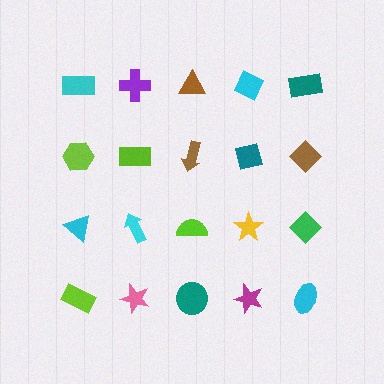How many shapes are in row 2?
5 shapes.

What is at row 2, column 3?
A brown arrow.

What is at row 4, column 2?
A pink star.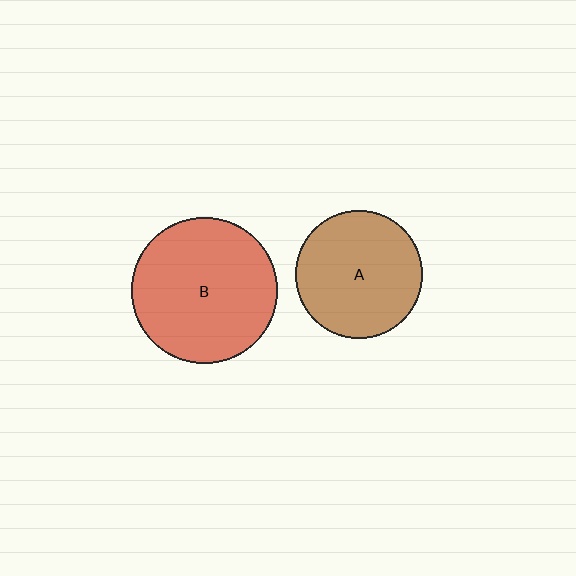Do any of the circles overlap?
No, none of the circles overlap.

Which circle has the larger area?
Circle B (red).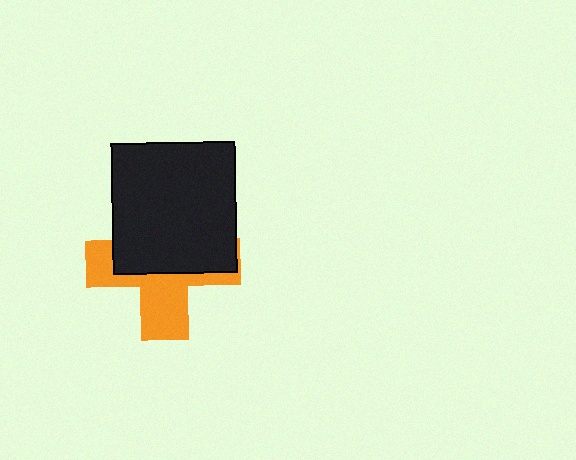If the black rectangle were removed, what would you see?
You would see the complete orange cross.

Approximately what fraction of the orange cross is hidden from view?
Roughly 56% of the orange cross is hidden behind the black rectangle.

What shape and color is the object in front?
The object in front is a black rectangle.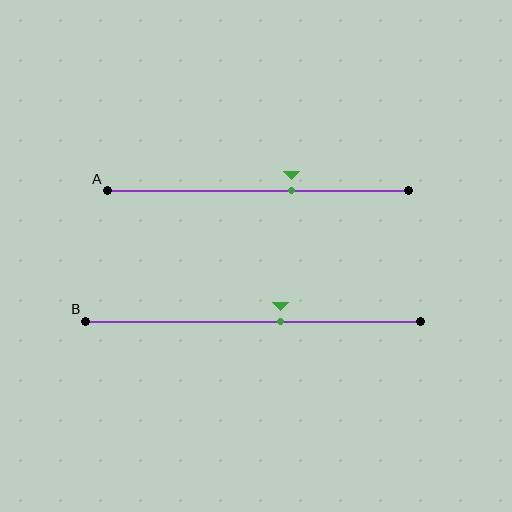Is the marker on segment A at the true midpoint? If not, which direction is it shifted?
No, the marker on segment A is shifted to the right by about 11% of the segment length.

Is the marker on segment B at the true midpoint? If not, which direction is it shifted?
No, the marker on segment B is shifted to the right by about 8% of the segment length.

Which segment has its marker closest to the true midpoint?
Segment B has its marker closest to the true midpoint.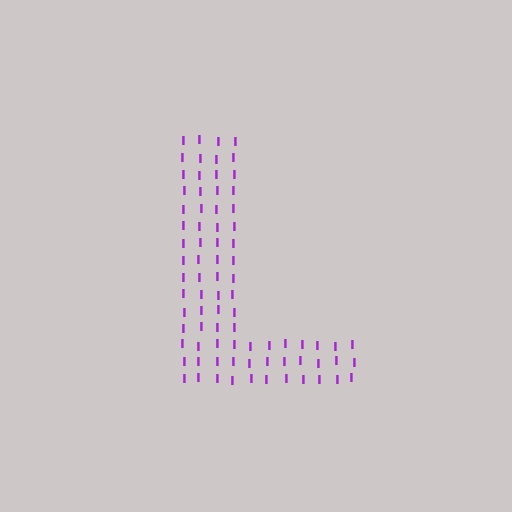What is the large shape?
The large shape is the letter L.